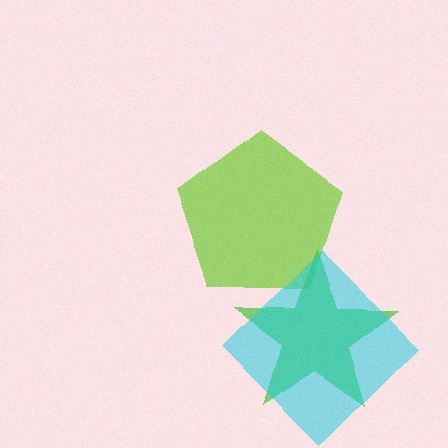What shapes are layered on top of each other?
The layered shapes are: a lime pentagon, a green star, a cyan diamond.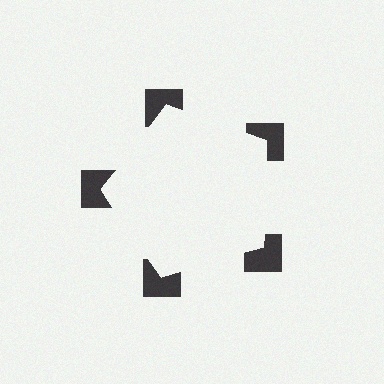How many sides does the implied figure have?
5 sides.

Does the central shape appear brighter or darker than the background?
It typically appears slightly brighter than the background, even though no actual brightness change is drawn.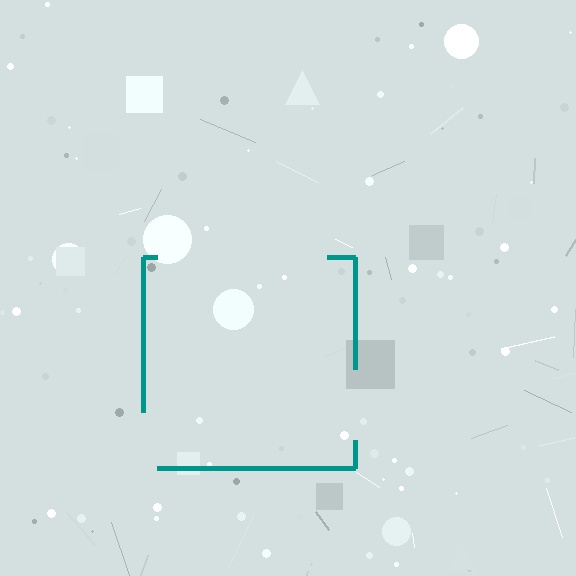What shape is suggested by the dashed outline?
The dashed outline suggests a square.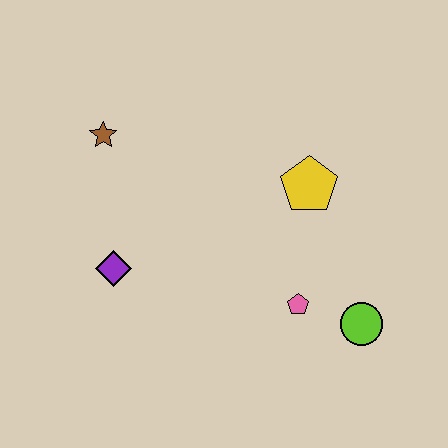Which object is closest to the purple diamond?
The brown star is closest to the purple diamond.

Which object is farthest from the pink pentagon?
The brown star is farthest from the pink pentagon.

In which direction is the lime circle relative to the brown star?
The lime circle is to the right of the brown star.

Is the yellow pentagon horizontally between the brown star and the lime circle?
Yes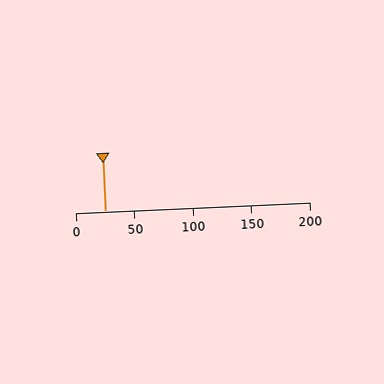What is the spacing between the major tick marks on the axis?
The major ticks are spaced 50 apart.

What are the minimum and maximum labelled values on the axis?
The axis runs from 0 to 200.